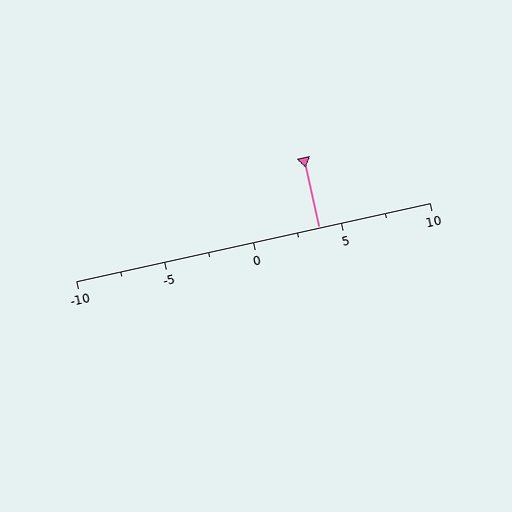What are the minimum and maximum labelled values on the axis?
The axis runs from -10 to 10.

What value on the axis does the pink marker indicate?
The marker indicates approximately 3.8.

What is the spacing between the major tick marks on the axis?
The major ticks are spaced 5 apart.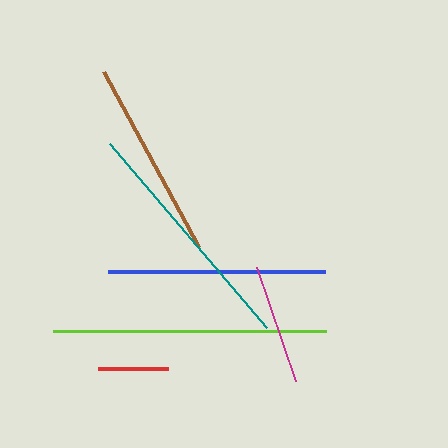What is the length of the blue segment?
The blue segment is approximately 217 pixels long.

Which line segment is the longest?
The lime line is the longest at approximately 273 pixels.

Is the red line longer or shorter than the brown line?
The brown line is longer than the red line.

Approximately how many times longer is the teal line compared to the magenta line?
The teal line is approximately 2.0 times the length of the magenta line.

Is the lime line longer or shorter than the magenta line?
The lime line is longer than the magenta line.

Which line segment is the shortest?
The red line is the shortest at approximately 70 pixels.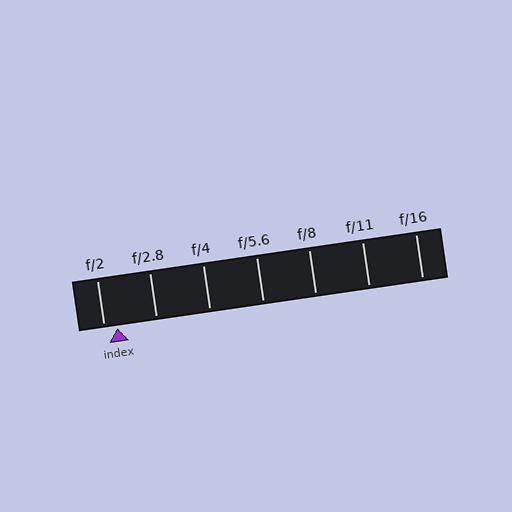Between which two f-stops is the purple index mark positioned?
The index mark is between f/2 and f/2.8.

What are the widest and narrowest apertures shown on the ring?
The widest aperture shown is f/2 and the narrowest is f/16.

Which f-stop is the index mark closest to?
The index mark is closest to f/2.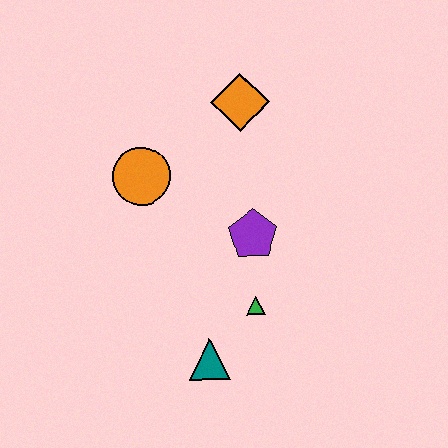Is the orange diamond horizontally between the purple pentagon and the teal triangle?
Yes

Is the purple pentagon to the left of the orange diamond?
No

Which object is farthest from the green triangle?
The orange diamond is farthest from the green triangle.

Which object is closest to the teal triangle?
The green triangle is closest to the teal triangle.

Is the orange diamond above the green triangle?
Yes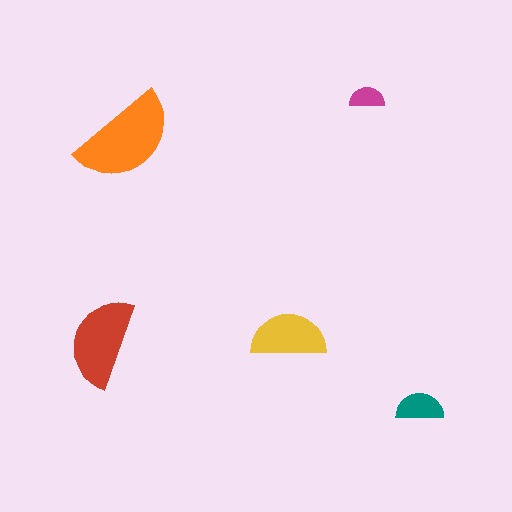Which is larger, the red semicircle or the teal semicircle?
The red one.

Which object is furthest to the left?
The red semicircle is leftmost.